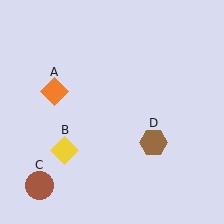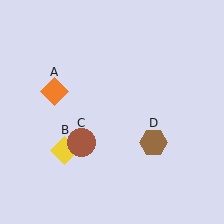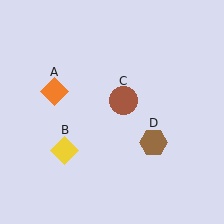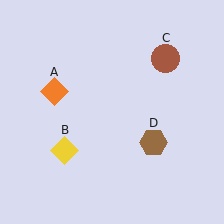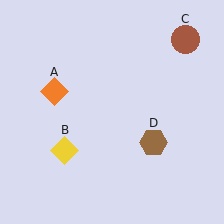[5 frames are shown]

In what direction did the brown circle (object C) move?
The brown circle (object C) moved up and to the right.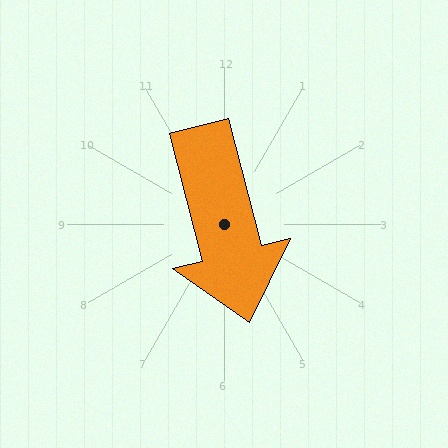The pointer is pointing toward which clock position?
Roughly 6 o'clock.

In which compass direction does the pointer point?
South.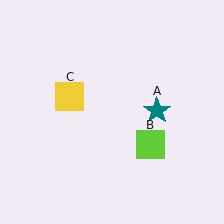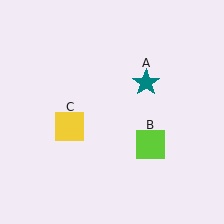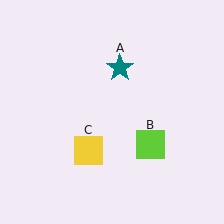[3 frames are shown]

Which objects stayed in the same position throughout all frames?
Lime square (object B) remained stationary.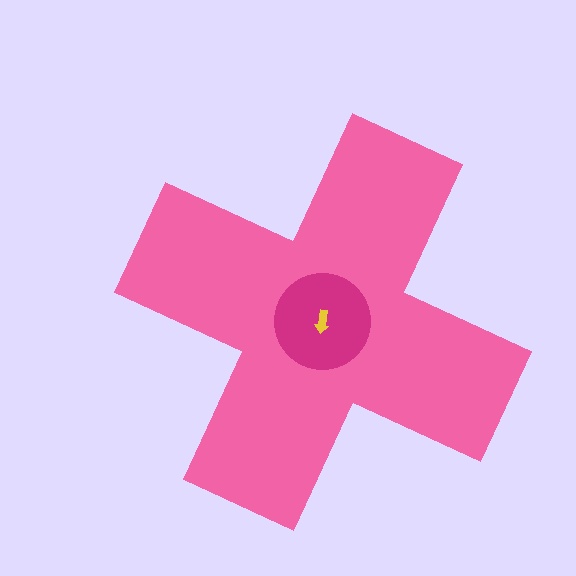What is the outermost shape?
The pink cross.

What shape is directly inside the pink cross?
The magenta circle.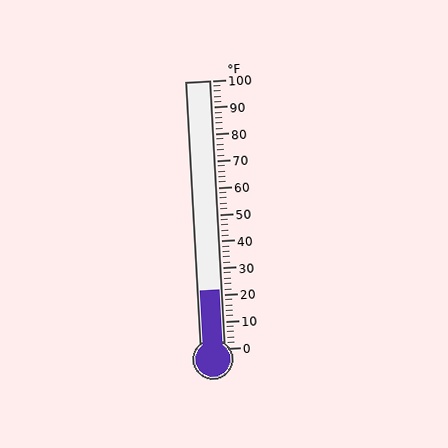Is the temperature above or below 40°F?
The temperature is below 40°F.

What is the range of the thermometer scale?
The thermometer scale ranges from 0°F to 100°F.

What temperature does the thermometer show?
The thermometer shows approximately 22°F.